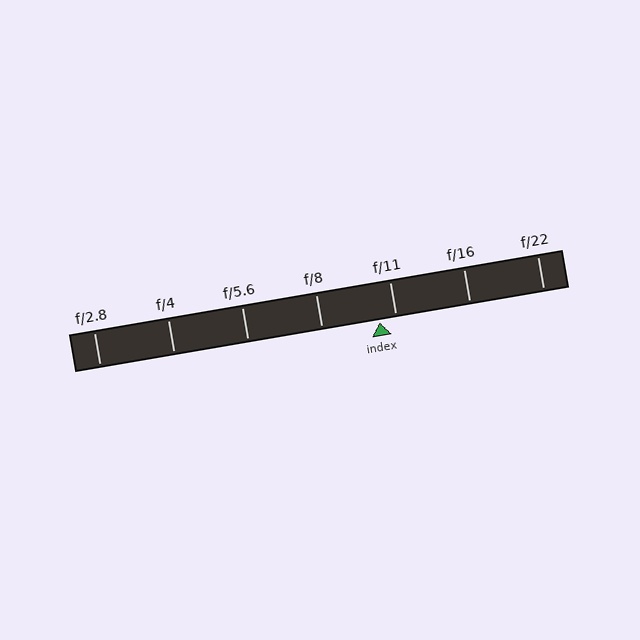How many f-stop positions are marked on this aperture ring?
There are 7 f-stop positions marked.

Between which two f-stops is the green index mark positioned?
The index mark is between f/8 and f/11.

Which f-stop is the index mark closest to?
The index mark is closest to f/11.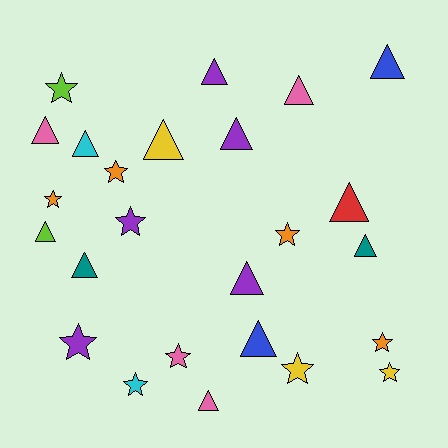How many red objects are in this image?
There is 1 red object.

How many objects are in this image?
There are 25 objects.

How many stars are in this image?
There are 11 stars.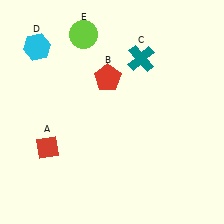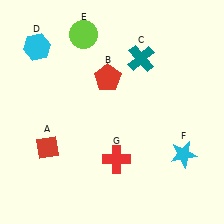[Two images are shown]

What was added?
A cyan star (F), a red cross (G) were added in Image 2.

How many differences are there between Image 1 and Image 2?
There are 2 differences between the two images.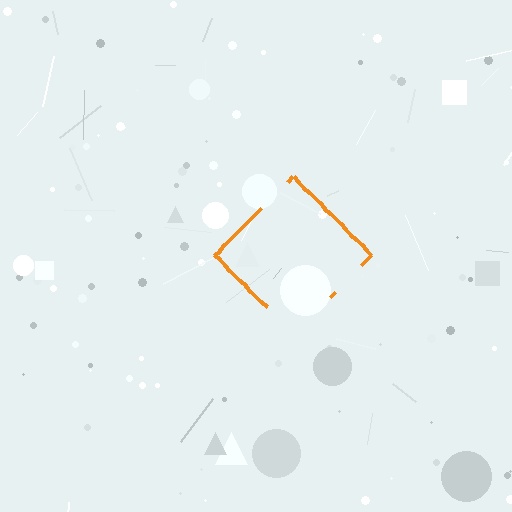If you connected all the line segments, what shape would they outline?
They would outline a diamond.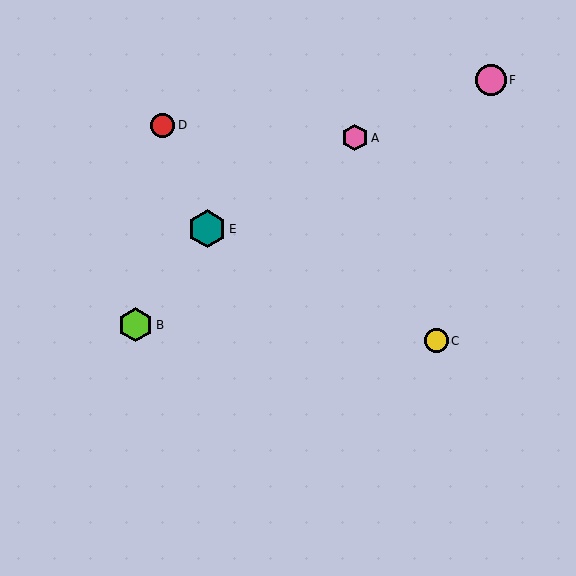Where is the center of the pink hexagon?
The center of the pink hexagon is at (355, 138).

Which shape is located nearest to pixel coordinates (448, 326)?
The yellow circle (labeled C) at (436, 341) is nearest to that location.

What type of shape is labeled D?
Shape D is a red circle.